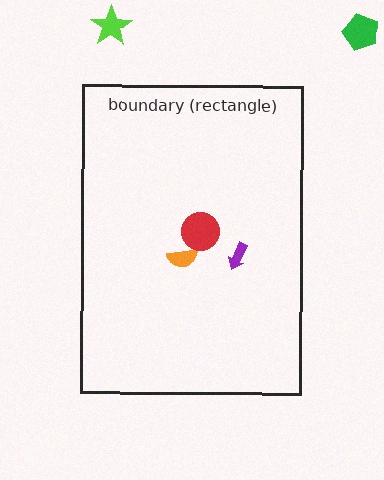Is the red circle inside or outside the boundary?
Inside.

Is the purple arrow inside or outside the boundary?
Inside.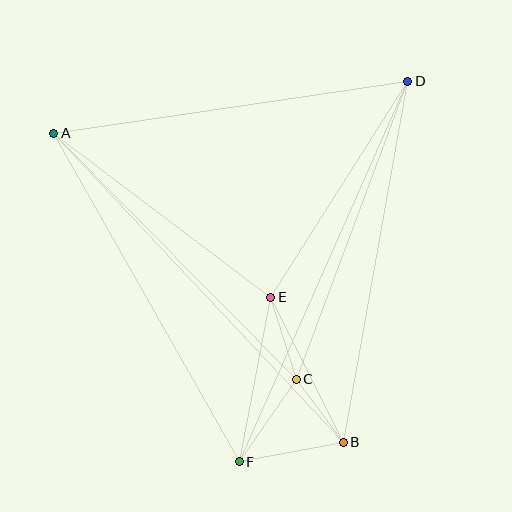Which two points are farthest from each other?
Points A and B are farthest from each other.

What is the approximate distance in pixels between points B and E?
The distance between B and E is approximately 162 pixels.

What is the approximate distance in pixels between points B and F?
The distance between B and F is approximately 106 pixels.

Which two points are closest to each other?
Points B and C are closest to each other.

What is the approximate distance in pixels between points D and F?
The distance between D and F is approximately 416 pixels.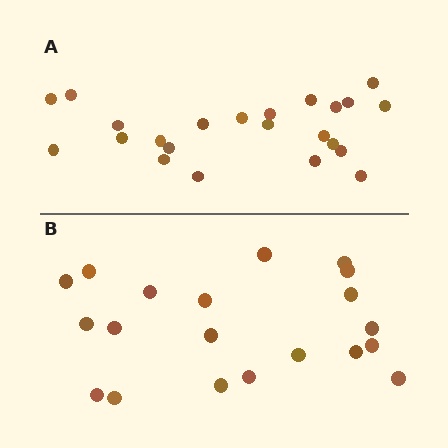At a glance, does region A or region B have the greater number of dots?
Region A (the top region) has more dots.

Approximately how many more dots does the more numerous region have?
Region A has just a few more — roughly 2 or 3 more dots than region B.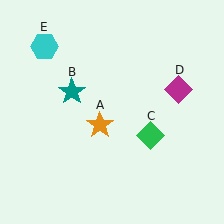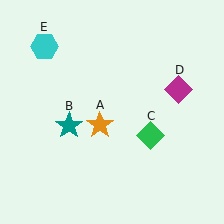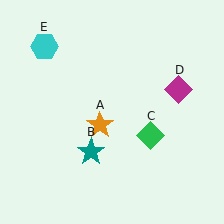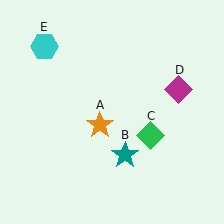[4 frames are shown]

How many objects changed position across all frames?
1 object changed position: teal star (object B).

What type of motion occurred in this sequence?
The teal star (object B) rotated counterclockwise around the center of the scene.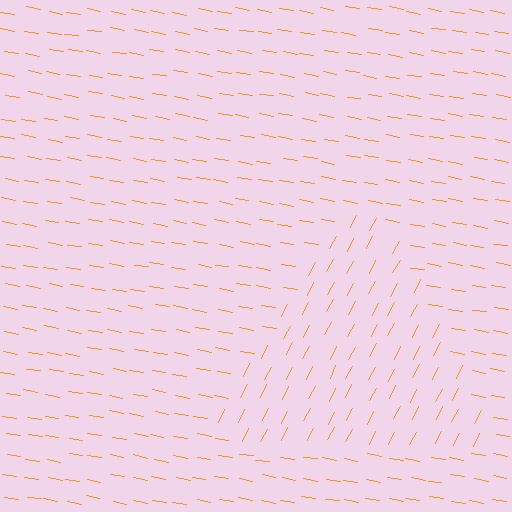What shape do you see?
I see a triangle.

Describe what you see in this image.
The image is filled with small orange line segments. A triangle region in the image has lines oriented differently from the surrounding lines, creating a visible texture boundary.